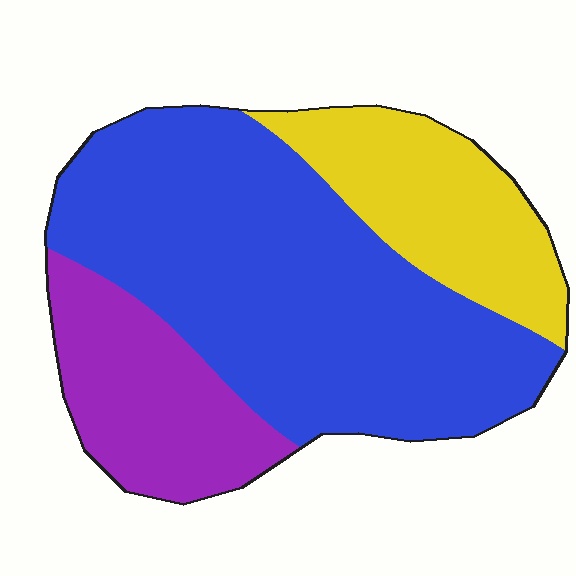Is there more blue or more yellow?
Blue.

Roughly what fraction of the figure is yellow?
Yellow takes up about one fifth (1/5) of the figure.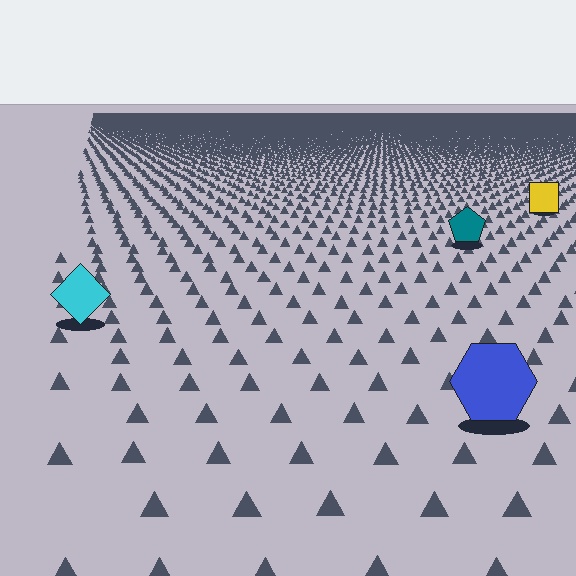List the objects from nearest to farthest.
From nearest to farthest: the blue hexagon, the cyan diamond, the teal pentagon, the yellow square.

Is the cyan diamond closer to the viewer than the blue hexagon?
No. The blue hexagon is closer — you can tell from the texture gradient: the ground texture is coarser near it.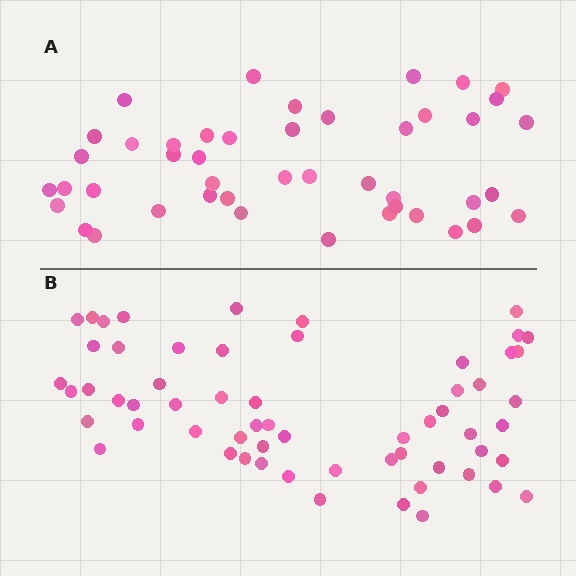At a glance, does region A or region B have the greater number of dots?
Region B (the bottom region) has more dots.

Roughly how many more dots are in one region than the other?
Region B has approximately 15 more dots than region A.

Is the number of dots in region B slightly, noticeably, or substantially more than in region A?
Region B has noticeably more, but not dramatically so. The ratio is roughly 1.3 to 1.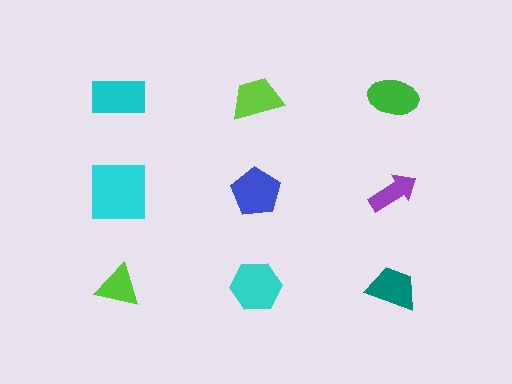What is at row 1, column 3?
A green ellipse.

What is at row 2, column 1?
A cyan square.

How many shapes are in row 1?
3 shapes.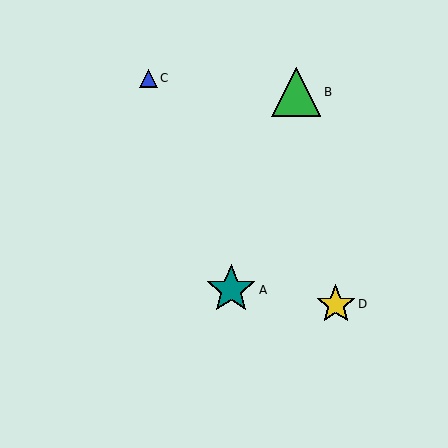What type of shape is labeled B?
Shape B is a green triangle.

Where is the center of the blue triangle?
The center of the blue triangle is at (148, 78).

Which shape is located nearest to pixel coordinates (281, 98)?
The green triangle (labeled B) at (296, 92) is nearest to that location.